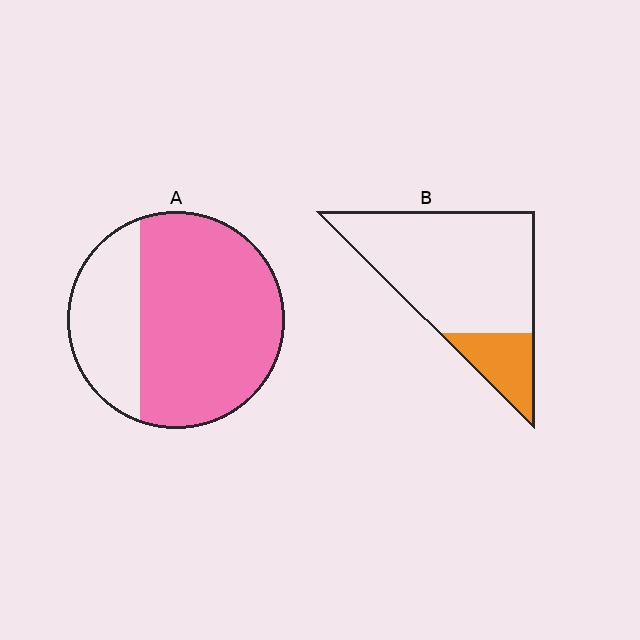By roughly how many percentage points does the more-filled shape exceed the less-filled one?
By roughly 50 percentage points (A over B).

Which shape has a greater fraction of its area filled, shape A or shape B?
Shape A.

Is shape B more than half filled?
No.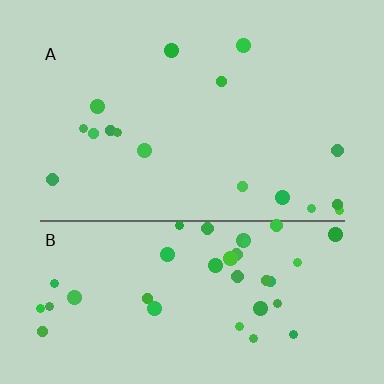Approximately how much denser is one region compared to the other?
Approximately 2.4× — region B over region A.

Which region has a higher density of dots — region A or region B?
B (the bottom).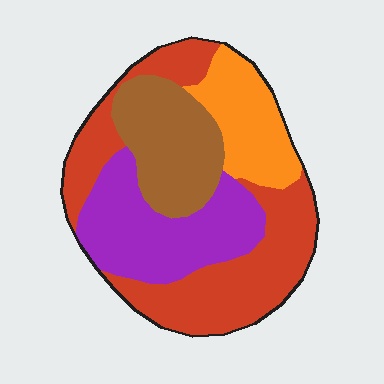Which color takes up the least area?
Orange, at roughly 15%.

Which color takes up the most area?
Red, at roughly 40%.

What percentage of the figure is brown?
Brown covers 20% of the figure.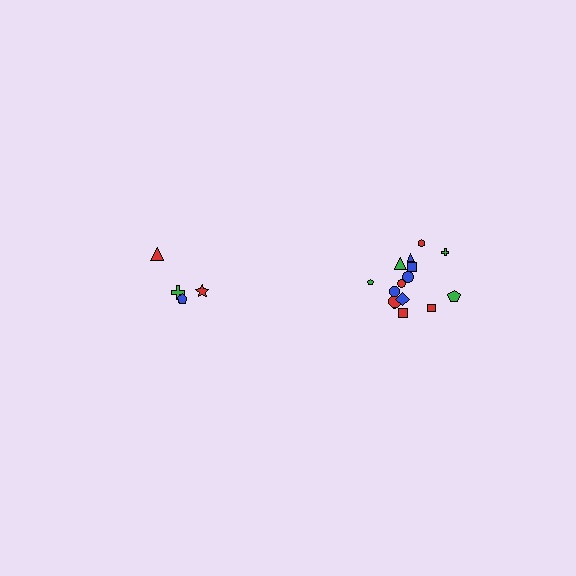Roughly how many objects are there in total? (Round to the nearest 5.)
Roughly 20 objects in total.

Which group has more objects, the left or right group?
The right group.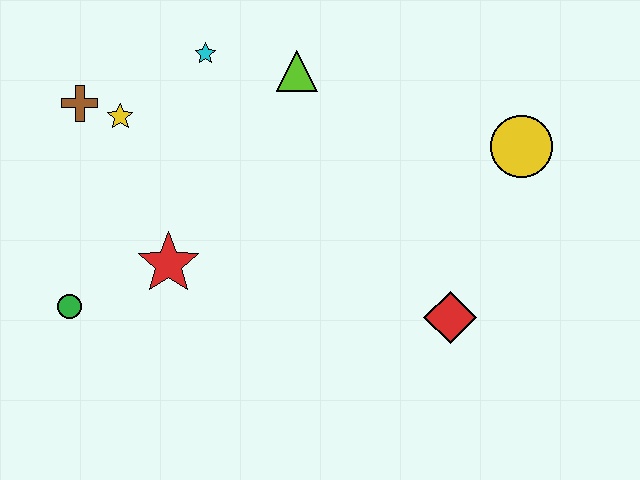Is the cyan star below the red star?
No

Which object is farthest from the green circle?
The yellow circle is farthest from the green circle.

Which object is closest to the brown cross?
The yellow star is closest to the brown cross.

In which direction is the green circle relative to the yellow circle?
The green circle is to the left of the yellow circle.